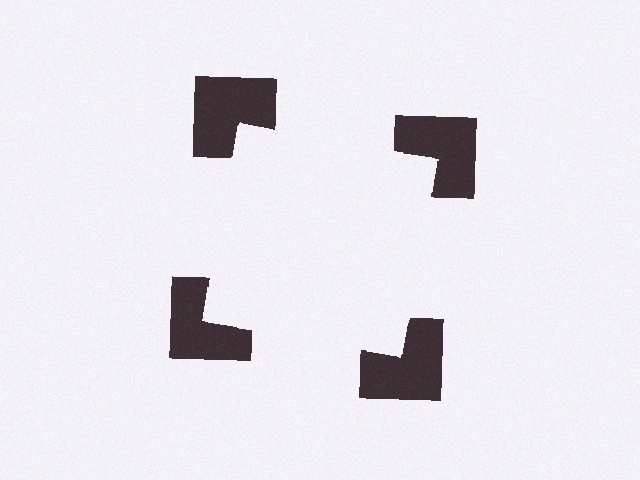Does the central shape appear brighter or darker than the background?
It typically appears slightly brighter than the background, even though no actual brightness change is drawn.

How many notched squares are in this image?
There are 4 — one at each vertex of the illusory square.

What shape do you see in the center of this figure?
An illusory square — its edges are inferred from the aligned wedge cuts in the notched squares, not physically drawn.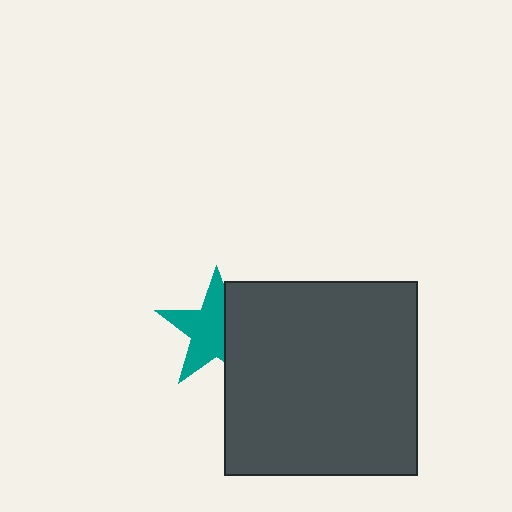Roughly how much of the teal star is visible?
About half of it is visible (roughly 61%).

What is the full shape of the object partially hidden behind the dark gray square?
The partially hidden object is a teal star.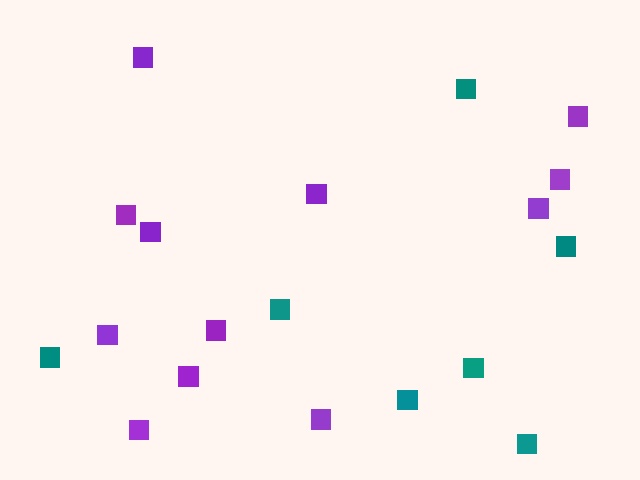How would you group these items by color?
There are 2 groups: one group of teal squares (7) and one group of purple squares (12).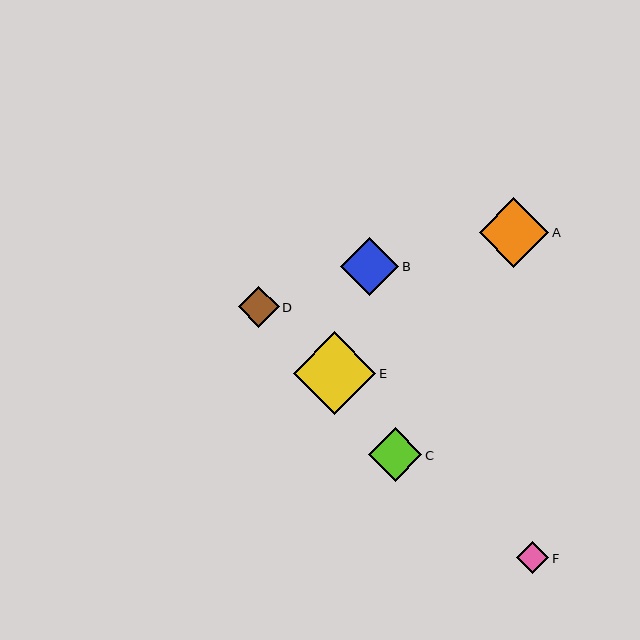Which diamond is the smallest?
Diamond F is the smallest with a size of approximately 32 pixels.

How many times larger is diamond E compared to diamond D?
Diamond E is approximately 2.0 times the size of diamond D.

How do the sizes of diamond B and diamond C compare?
Diamond B and diamond C are approximately the same size.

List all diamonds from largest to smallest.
From largest to smallest: E, A, B, C, D, F.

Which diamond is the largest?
Diamond E is the largest with a size of approximately 82 pixels.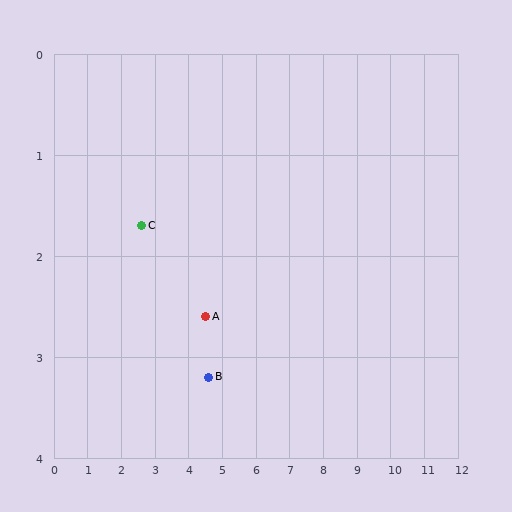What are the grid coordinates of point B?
Point B is at approximately (4.6, 3.2).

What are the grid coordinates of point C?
Point C is at approximately (2.6, 1.7).